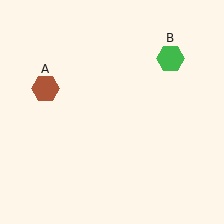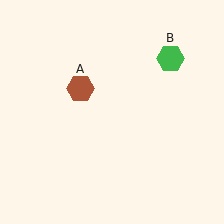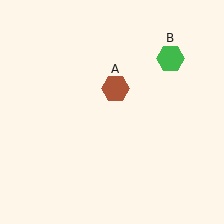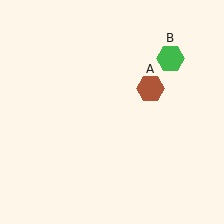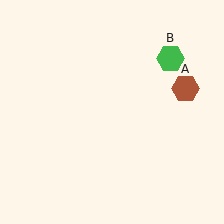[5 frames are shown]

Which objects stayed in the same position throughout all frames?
Green hexagon (object B) remained stationary.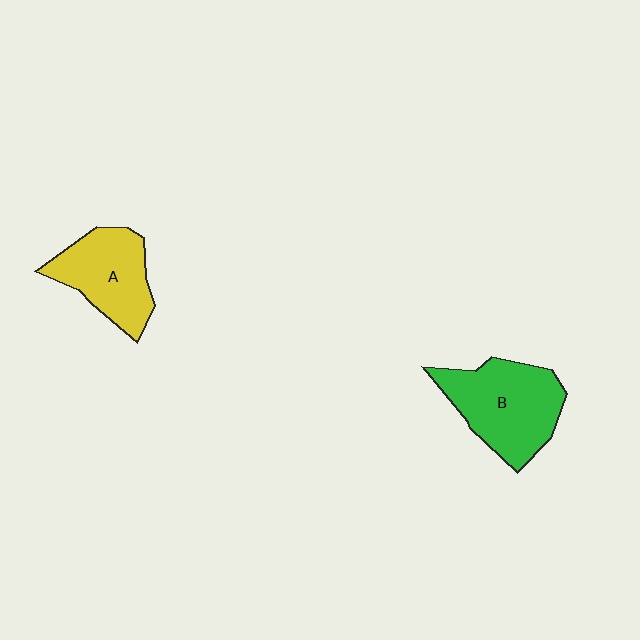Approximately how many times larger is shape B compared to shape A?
Approximately 1.2 times.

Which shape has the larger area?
Shape B (green).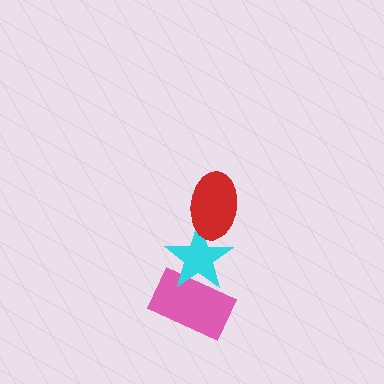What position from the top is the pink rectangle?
The pink rectangle is 3rd from the top.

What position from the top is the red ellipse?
The red ellipse is 1st from the top.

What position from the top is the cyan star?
The cyan star is 2nd from the top.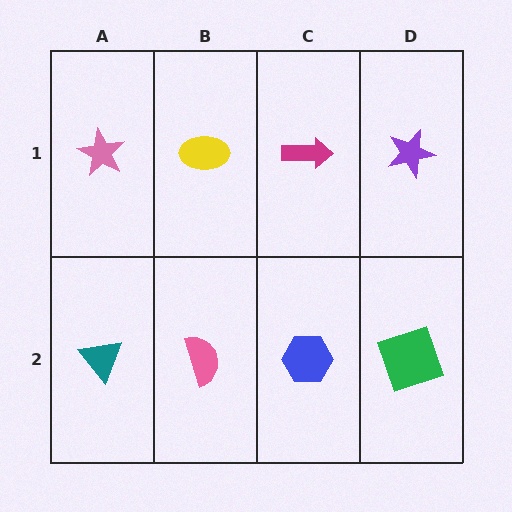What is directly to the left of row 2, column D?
A blue hexagon.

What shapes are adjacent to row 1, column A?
A teal triangle (row 2, column A), a yellow ellipse (row 1, column B).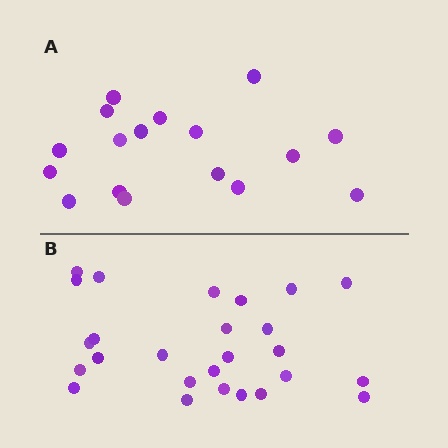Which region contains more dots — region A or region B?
Region B (the bottom region) has more dots.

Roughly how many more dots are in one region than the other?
Region B has roughly 8 or so more dots than region A.